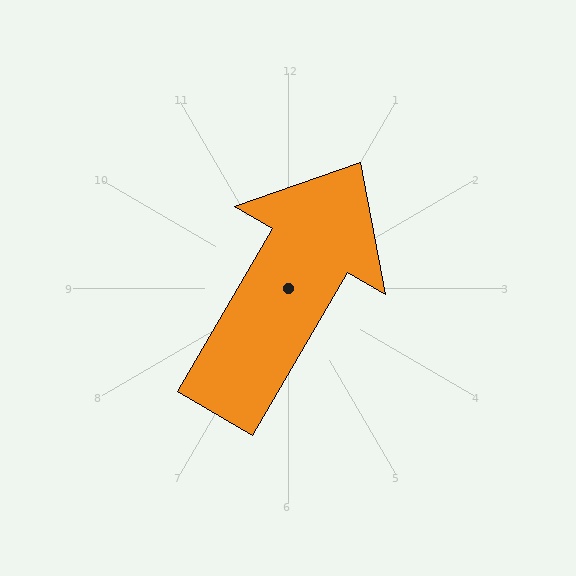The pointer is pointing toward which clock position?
Roughly 1 o'clock.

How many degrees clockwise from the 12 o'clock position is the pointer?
Approximately 30 degrees.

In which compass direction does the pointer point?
Northeast.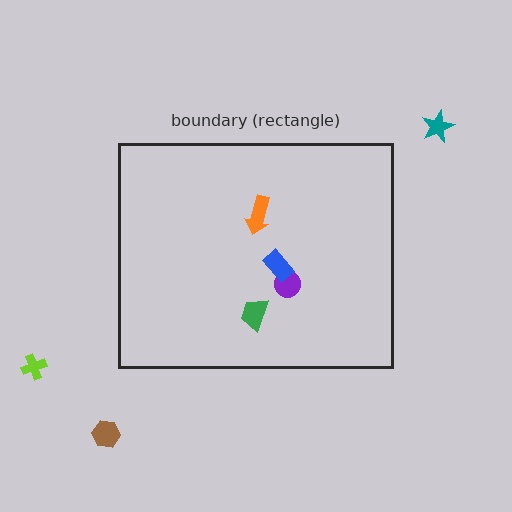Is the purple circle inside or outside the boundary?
Inside.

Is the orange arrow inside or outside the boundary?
Inside.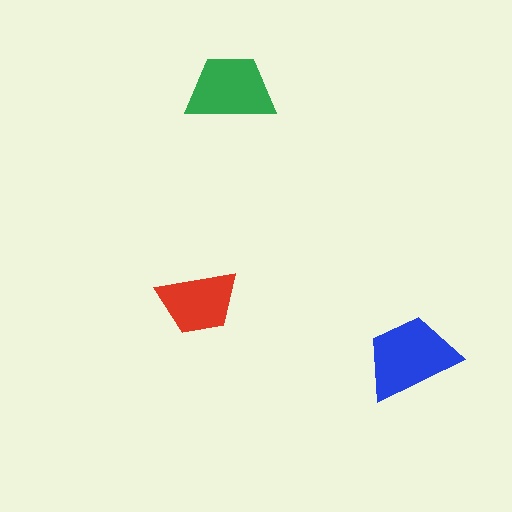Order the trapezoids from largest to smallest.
the blue one, the green one, the red one.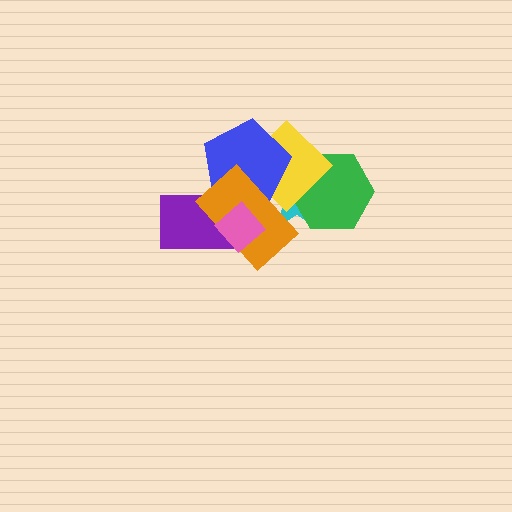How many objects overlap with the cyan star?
4 objects overlap with the cyan star.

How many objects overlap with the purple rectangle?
3 objects overlap with the purple rectangle.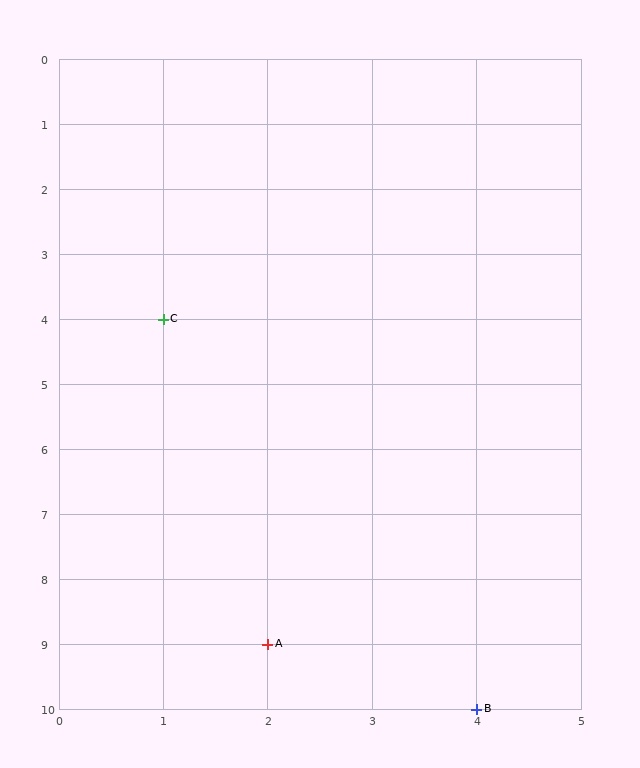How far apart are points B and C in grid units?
Points B and C are 3 columns and 6 rows apart (about 6.7 grid units diagonally).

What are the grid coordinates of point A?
Point A is at grid coordinates (2, 9).